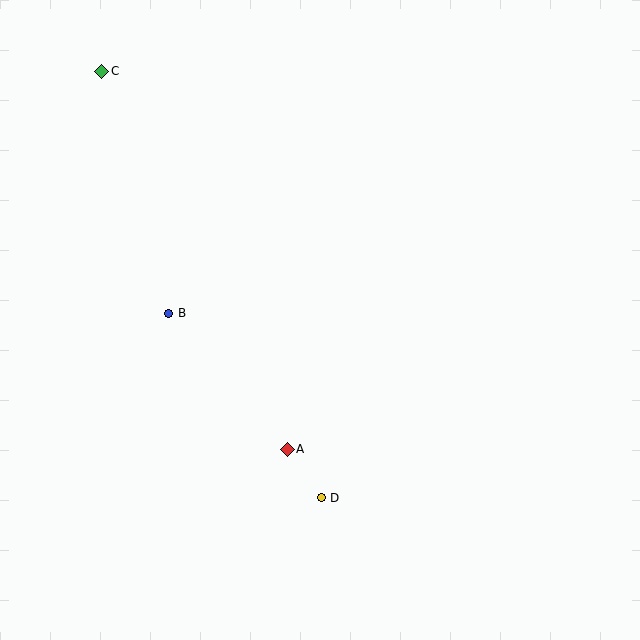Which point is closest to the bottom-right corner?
Point D is closest to the bottom-right corner.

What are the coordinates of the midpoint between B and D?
The midpoint between B and D is at (245, 406).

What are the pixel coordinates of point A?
Point A is at (287, 449).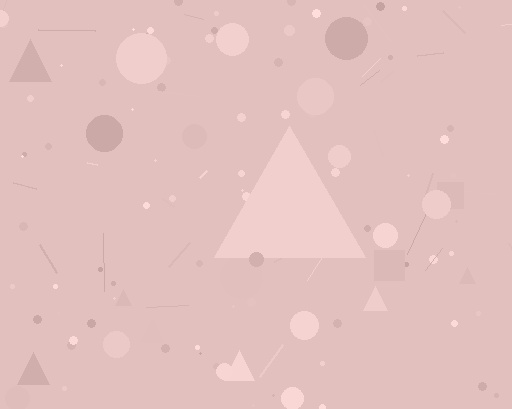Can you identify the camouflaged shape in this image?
The camouflaged shape is a triangle.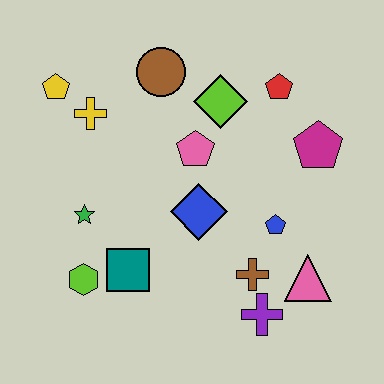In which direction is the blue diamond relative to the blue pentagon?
The blue diamond is to the left of the blue pentagon.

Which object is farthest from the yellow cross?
The pink triangle is farthest from the yellow cross.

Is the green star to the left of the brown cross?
Yes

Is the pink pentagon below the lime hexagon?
No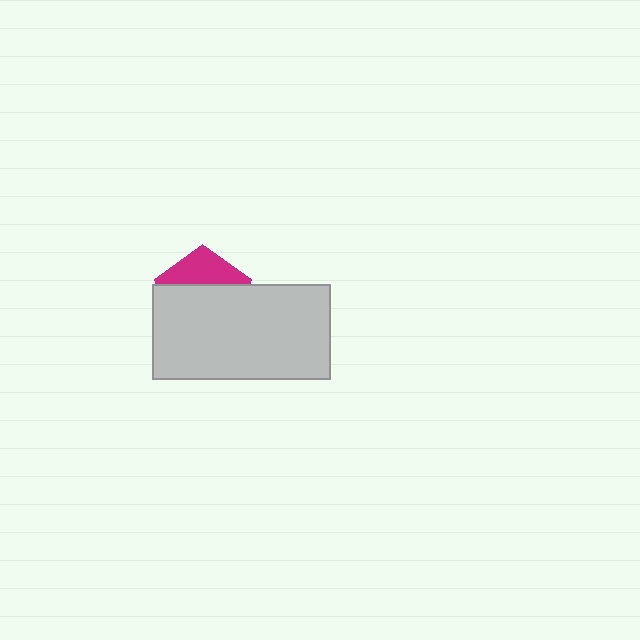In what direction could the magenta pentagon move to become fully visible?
The magenta pentagon could move up. That would shift it out from behind the light gray rectangle entirely.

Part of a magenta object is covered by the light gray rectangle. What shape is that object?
It is a pentagon.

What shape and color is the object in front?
The object in front is a light gray rectangle.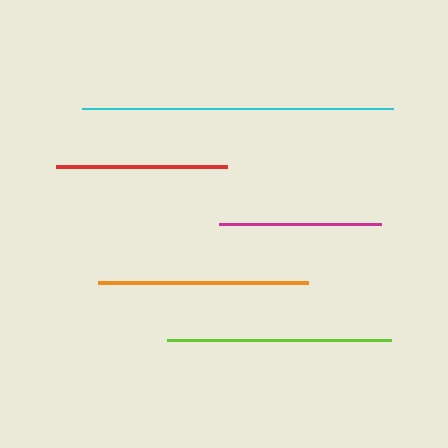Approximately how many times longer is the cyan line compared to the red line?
The cyan line is approximately 1.8 times the length of the red line.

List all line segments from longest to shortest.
From longest to shortest: cyan, lime, orange, red, magenta.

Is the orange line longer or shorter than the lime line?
The lime line is longer than the orange line.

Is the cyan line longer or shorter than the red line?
The cyan line is longer than the red line.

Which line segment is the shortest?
The magenta line is the shortest at approximately 162 pixels.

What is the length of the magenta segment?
The magenta segment is approximately 162 pixels long.